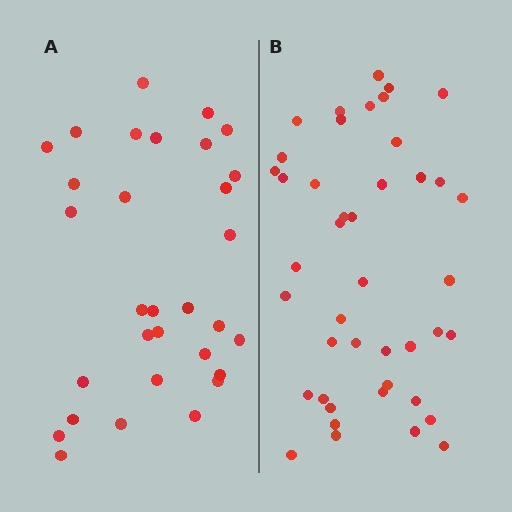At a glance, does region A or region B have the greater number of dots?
Region B (the right region) has more dots.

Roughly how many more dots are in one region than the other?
Region B has roughly 12 or so more dots than region A.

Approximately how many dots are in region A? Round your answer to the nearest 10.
About 30 dots. (The exact count is 31, which rounds to 30.)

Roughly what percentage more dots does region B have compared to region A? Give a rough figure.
About 40% more.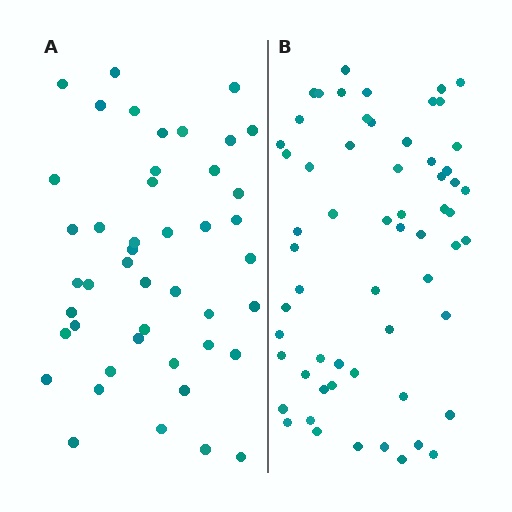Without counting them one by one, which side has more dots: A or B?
Region B (the right region) has more dots.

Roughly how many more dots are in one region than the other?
Region B has approximately 15 more dots than region A.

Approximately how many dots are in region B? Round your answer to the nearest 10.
About 60 dots.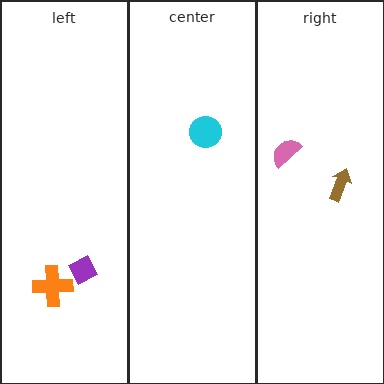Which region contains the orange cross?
The left region.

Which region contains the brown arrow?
The right region.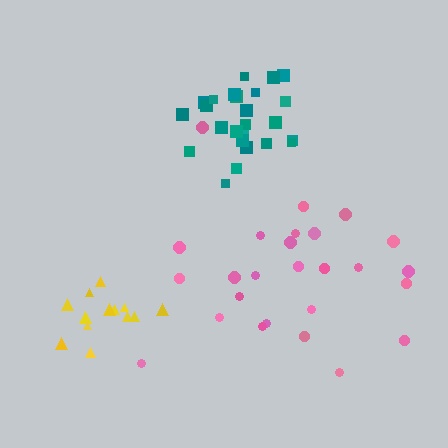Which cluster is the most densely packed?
Teal.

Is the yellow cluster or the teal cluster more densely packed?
Teal.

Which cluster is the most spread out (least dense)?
Pink.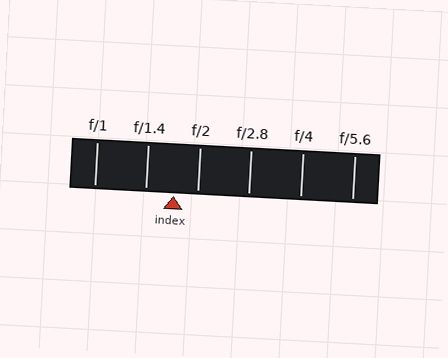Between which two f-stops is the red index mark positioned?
The index mark is between f/1.4 and f/2.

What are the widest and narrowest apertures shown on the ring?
The widest aperture shown is f/1 and the narrowest is f/5.6.